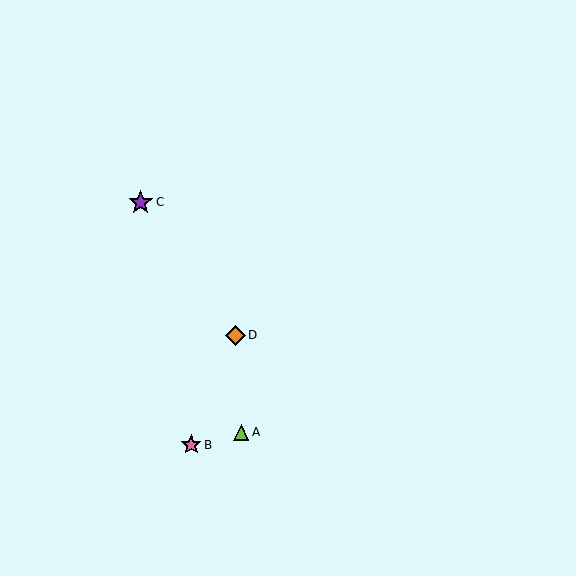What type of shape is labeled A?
Shape A is a lime triangle.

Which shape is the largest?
The purple star (labeled C) is the largest.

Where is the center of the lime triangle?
The center of the lime triangle is at (241, 432).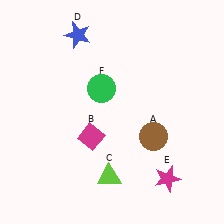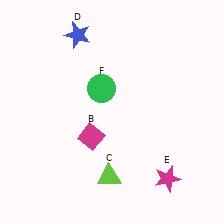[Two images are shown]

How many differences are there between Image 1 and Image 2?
There is 1 difference between the two images.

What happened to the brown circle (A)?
The brown circle (A) was removed in Image 2. It was in the bottom-right area of Image 1.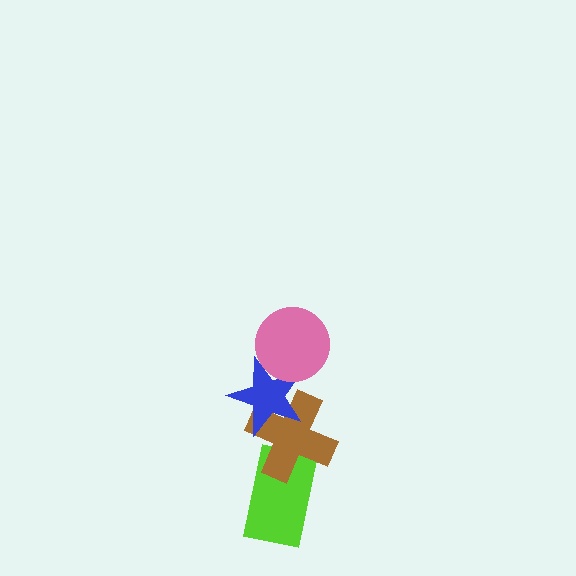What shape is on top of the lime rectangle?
The brown cross is on top of the lime rectangle.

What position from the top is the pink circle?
The pink circle is 1st from the top.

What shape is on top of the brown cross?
The blue star is on top of the brown cross.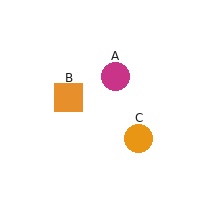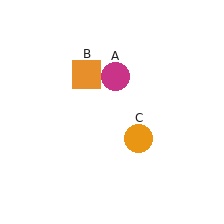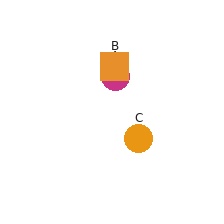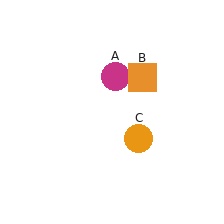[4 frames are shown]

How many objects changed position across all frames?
1 object changed position: orange square (object B).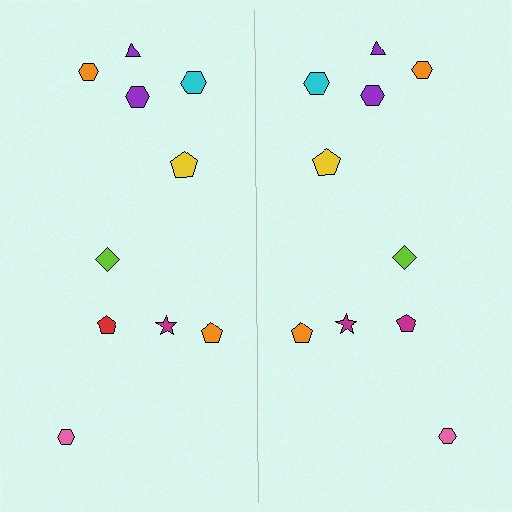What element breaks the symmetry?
The magenta pentagon on the right side breaks the symmetry — its mirror counterpart is red.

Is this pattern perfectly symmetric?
No, the pattern is not perfectly symmetric. The magenta pentagon on the right side breaks the symmetry — its mirror counterpart is red.